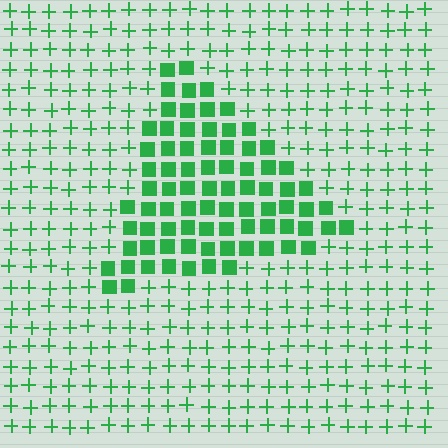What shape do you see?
I see a triangle.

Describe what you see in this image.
The image is filled with small green elements arranged in a uniform grid. A triangle-shaped region contains squares, while the surrounding area contains plus signs. The boundary is defined purely by the change in element shape.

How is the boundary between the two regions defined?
The boundary is defined by a change in element shape: squares inside vs. plus signs outside. All elements share the same color and spacing.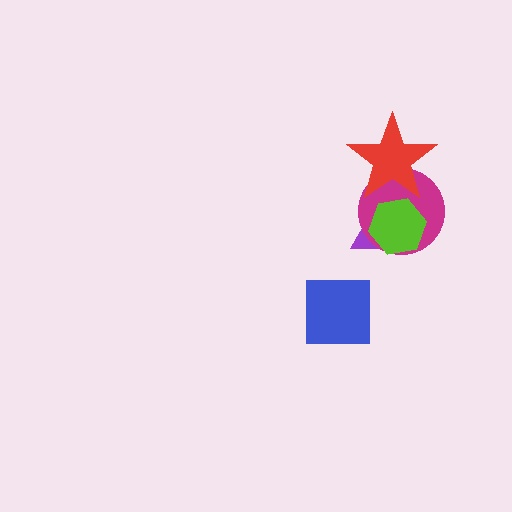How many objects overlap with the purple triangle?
2 objects overlap with the purple triangle.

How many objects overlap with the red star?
2 objects overlap with the red star.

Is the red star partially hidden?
No, no other shape covers it.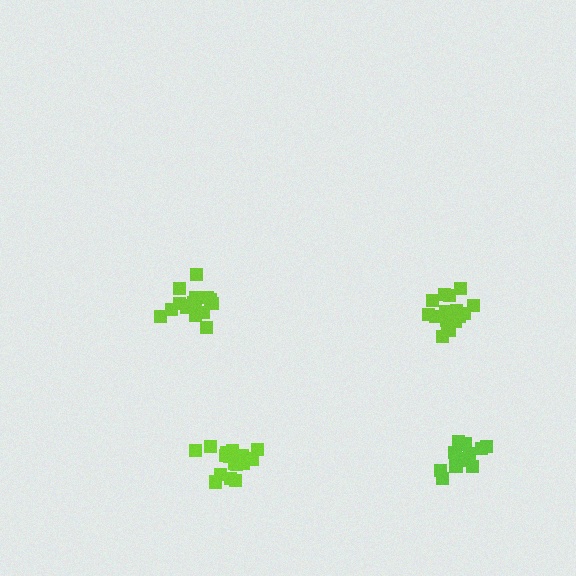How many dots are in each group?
Group 1: 14 dots, Group 2: 17 dots, Group 3: 17 dots, Group 4: 20 dots (68 total).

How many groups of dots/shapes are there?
There are 4 groups.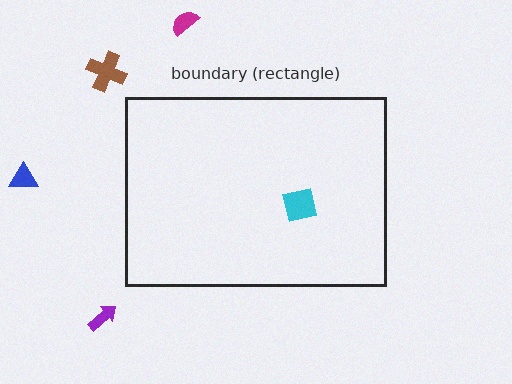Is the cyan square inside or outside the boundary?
Inside.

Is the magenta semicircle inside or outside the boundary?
Outside.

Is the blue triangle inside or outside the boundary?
Outside.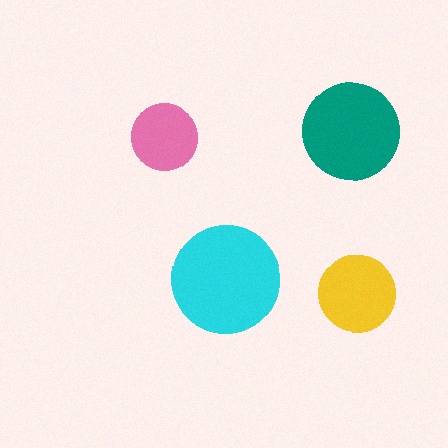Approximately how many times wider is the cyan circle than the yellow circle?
About 1.5 times wider.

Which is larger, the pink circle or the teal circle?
The teal one.